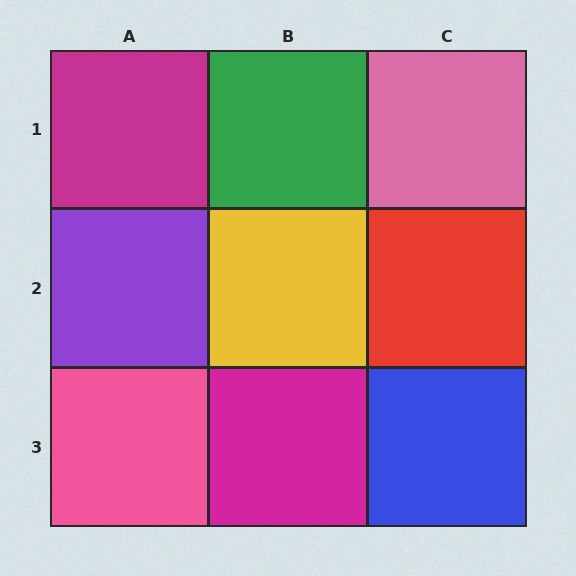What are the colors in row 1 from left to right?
Magenta, green, pink.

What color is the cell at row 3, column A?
Pink.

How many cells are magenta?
2 cells are magenta.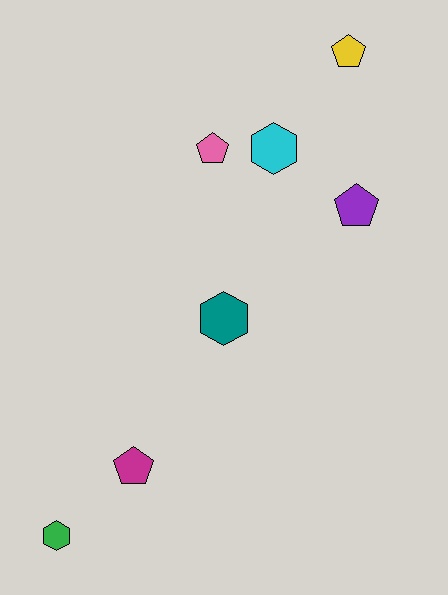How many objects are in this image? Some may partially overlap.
There are 7 objects.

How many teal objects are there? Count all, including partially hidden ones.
There is 1 teal object.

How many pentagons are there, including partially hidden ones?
There are 4 pentagons.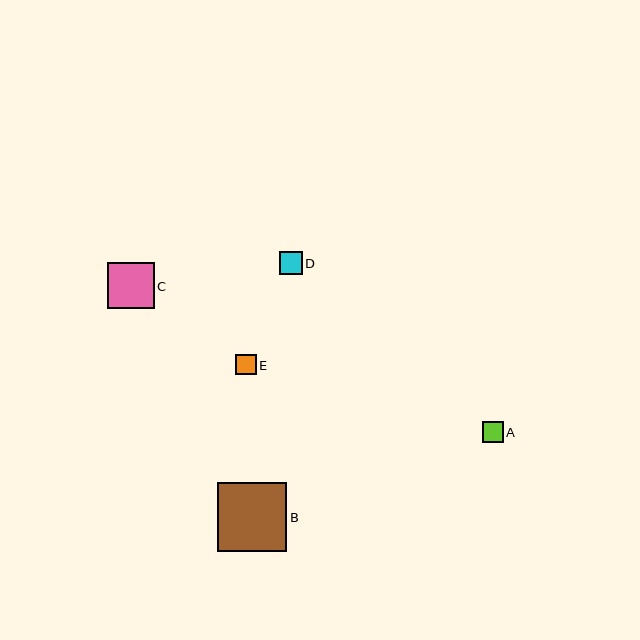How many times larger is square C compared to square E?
Square C is approximately 2.3 times the size of square E.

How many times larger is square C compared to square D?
Square C is approximately 2.0 times the size of square D.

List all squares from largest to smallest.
From largest to smallest: B, C, D, A, E.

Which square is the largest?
Square B is the largest with a size of approximately 69 pixels.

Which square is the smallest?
Square E is the smallest with a size of approximately 20 pixels.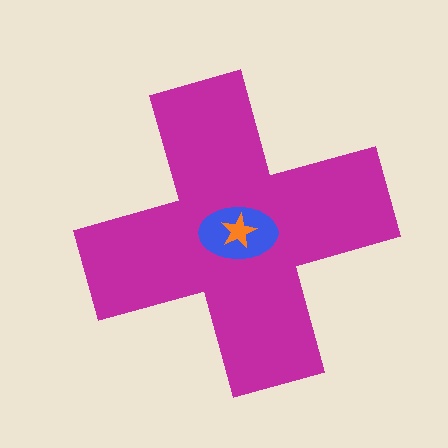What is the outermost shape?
The magenta cross.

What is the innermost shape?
The orange star.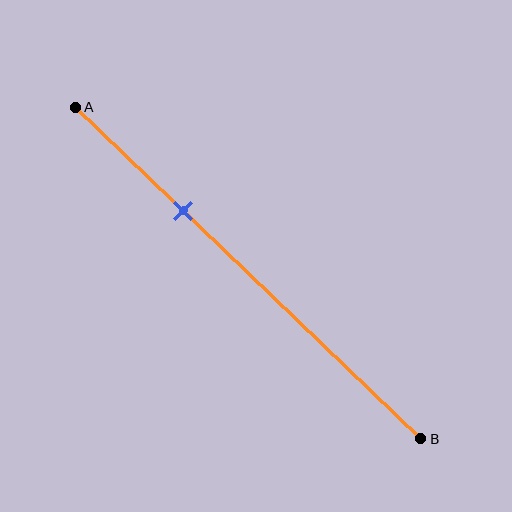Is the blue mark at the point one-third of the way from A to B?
Yes, the mark is approximately at the one-third point.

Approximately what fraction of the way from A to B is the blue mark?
The blue mark is approximately 30% of the way from A to B.